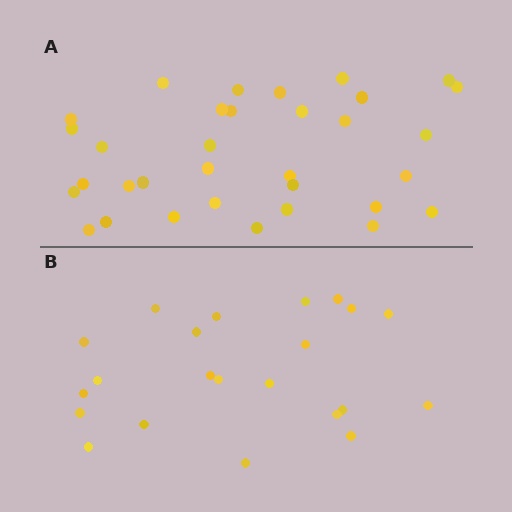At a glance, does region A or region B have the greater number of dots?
Region A (the top region) has more dots.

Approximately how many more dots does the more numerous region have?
Region A has roughly 12 or so more dots than region B.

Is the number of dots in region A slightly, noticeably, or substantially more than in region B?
Region A has substantially more. The ratio is roughly 1.5 to 1.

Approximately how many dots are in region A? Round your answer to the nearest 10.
About 30 dots. (The exact count is 33, which rounds to 30.)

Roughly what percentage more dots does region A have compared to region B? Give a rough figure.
About 50% more.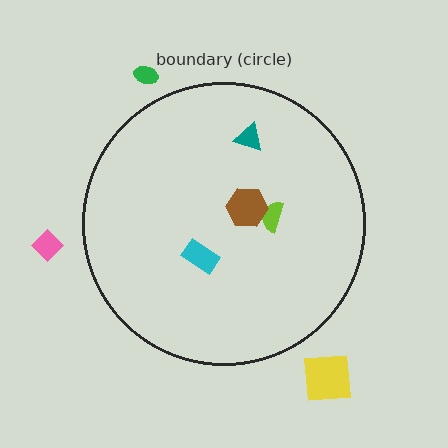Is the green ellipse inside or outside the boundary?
Outside.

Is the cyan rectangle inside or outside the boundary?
Inside.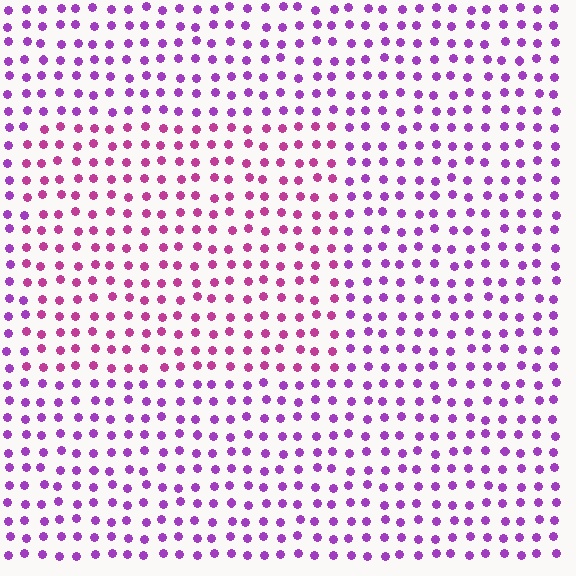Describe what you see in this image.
The image is filled with small purple elements in a uniform arrangement. A rectangle-shaped region is visible where the elements are tinted to a slightly different hue, forming a subtle color boundary.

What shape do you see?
I see a rectangle.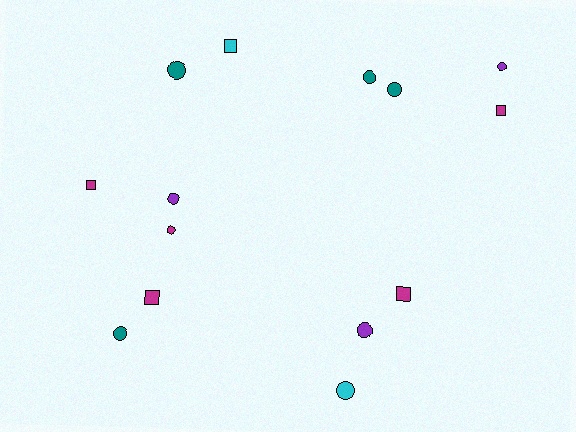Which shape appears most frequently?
Circle, with 9 objects.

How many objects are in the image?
There are 14 objects.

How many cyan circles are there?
There is 1 cyan circle.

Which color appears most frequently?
Magenta, with 5 objects.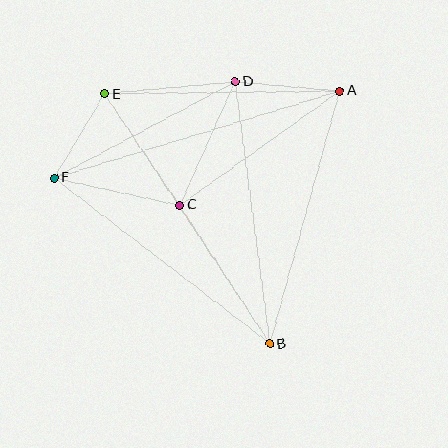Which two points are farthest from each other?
Points B and E are farthest from each other.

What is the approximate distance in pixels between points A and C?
The distance between A and C is approximately 196 pixels.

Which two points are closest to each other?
Points E and F are closest to each other.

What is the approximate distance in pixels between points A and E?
The distance between A and E is approximately 235 pixels.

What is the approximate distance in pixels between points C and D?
The distance between C and D is approximately 135 pixels.